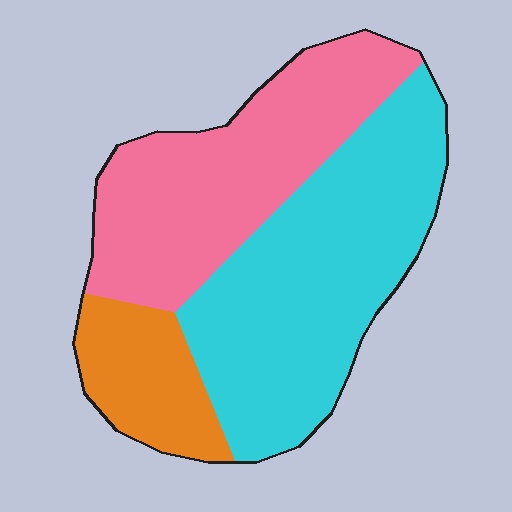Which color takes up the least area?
Orange, at roughly 15%.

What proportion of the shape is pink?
Pink covers roughly 35% of the shape.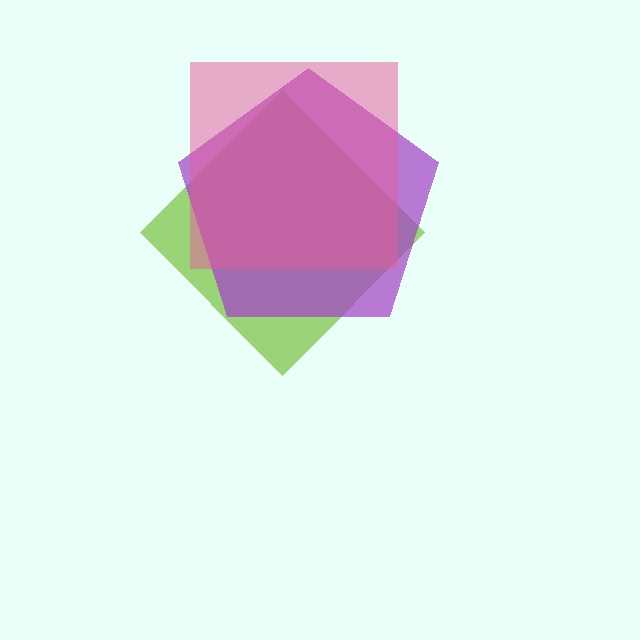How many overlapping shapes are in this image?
There are 3 overlapping shapes in the image.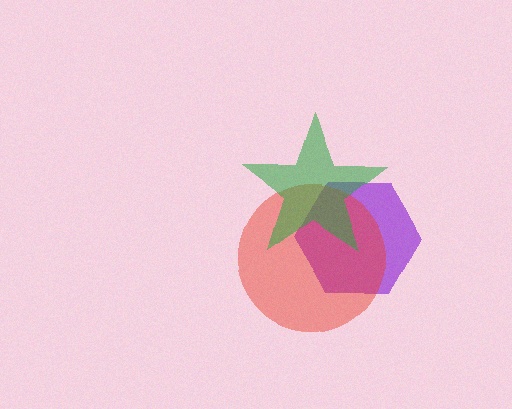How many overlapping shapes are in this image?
There are 3 overlapping shapes in the image.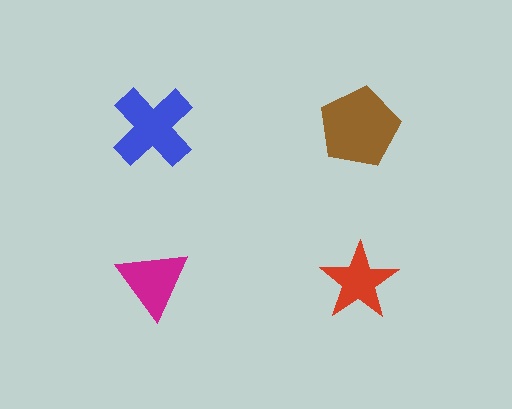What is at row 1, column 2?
A brown pentagon.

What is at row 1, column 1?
A blue cross.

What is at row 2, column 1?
A magenta triangle.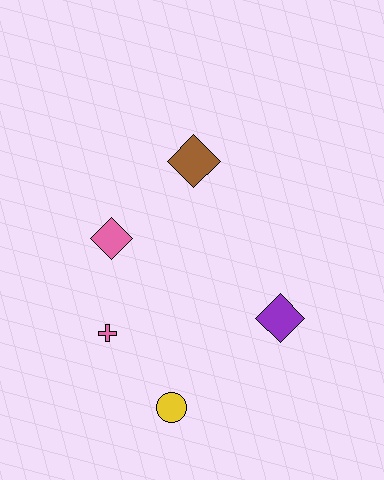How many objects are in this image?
There are 5 objects.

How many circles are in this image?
There is 1 circle.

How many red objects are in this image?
There are no red objects.